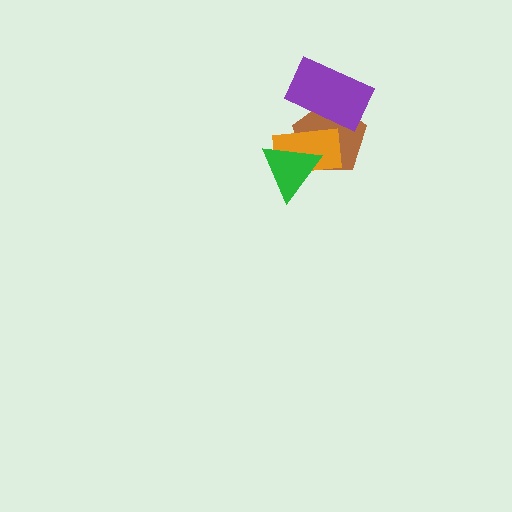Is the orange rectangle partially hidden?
Yes, it is partially covered by another shape.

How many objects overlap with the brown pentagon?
3 objects overlap with the brown pentagon.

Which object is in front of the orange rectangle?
The green triangle is in front of the orange rectangle.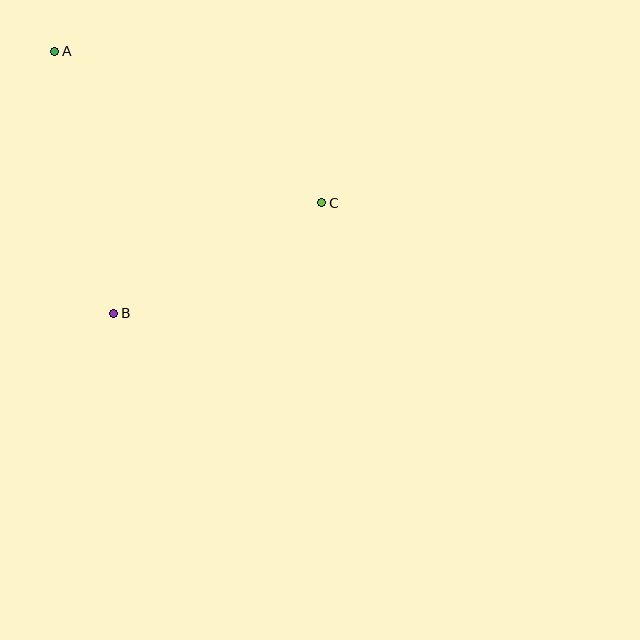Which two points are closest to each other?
Points B and C are closest to each other.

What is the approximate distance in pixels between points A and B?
The distance between A and B is approximately 268 pixels.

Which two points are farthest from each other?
Points A and C are farthest from each other.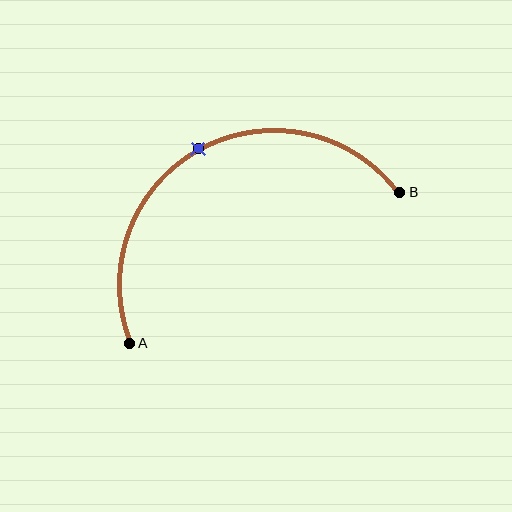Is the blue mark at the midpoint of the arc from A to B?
Yes. The blue mark lies on the arc at equal arc-length from both A and B — it is the arc midpoint.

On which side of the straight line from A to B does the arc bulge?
The arc bulges above the straight line connecting A and B.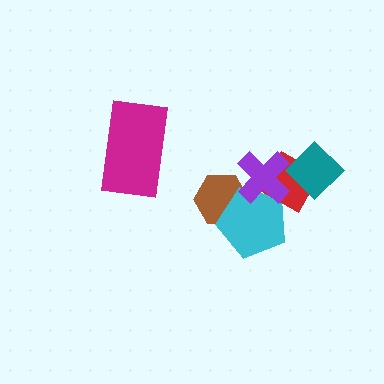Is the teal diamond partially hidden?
Yes, it is partially covered by another shape.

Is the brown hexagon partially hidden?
Yes, it is partially covered by another shape.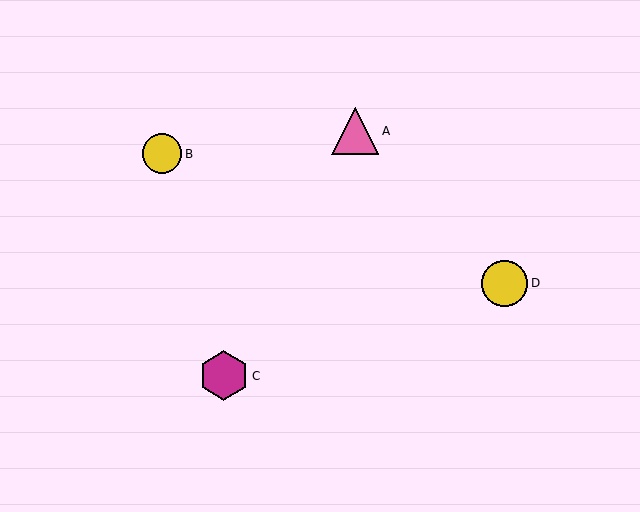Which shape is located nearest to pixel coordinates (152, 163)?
The yellow circle (labeled B) at (162, 154) is nearest to that location.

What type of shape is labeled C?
Shape C is a magenta hexagon.